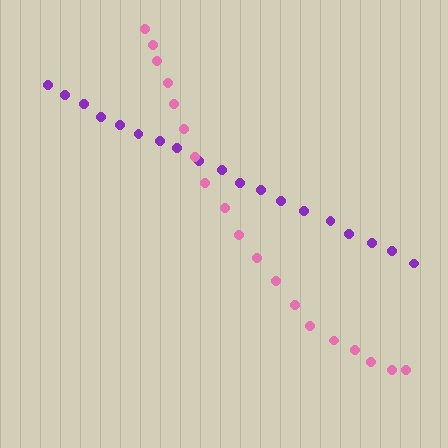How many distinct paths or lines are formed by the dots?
There are 2 distinct paths.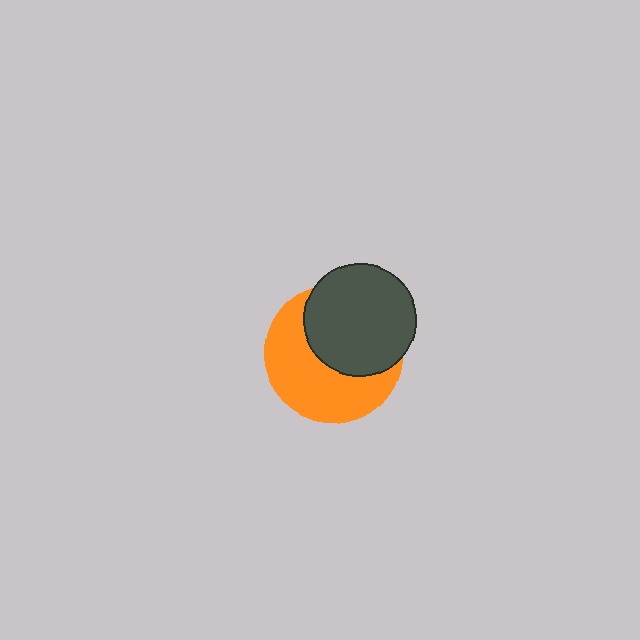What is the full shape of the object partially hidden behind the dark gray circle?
The partially hidden object is an orange circle.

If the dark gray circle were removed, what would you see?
You would see the complete orange circle.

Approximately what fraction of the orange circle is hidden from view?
Roughly 47% of the orange circle is hidden behind the dark gray circle.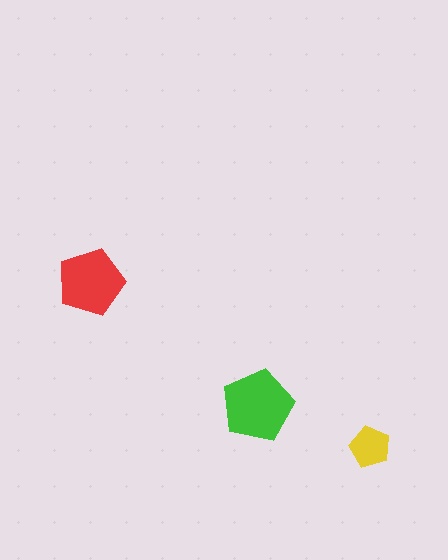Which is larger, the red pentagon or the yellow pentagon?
The red one.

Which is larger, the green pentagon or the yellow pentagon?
The green one.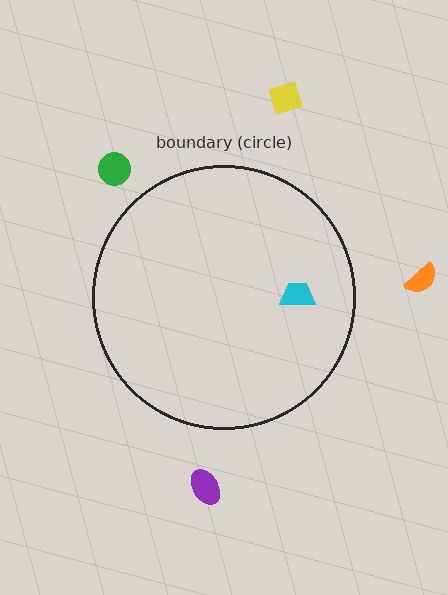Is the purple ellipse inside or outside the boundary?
Outside.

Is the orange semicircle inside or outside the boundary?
Outside.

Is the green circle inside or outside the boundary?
Outside.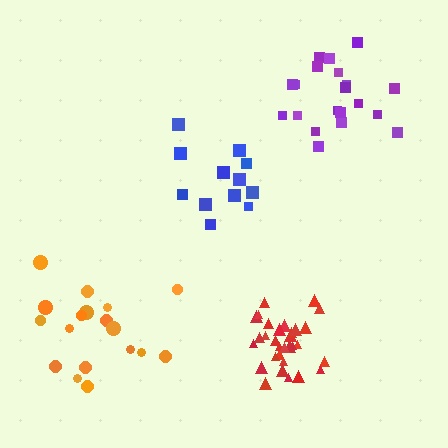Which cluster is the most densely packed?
Red.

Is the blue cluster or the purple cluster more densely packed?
Purple.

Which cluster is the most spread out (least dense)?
Orange.